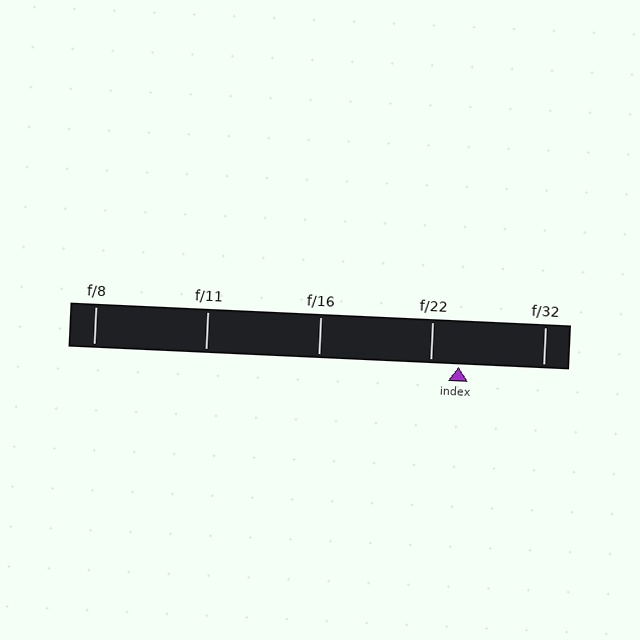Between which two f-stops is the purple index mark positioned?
The index mark is between f/22 and f/32.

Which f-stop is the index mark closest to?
The index mark is closest to f/22.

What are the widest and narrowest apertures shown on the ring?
The widest aperture shown is f/8 and the narrowest is f/32.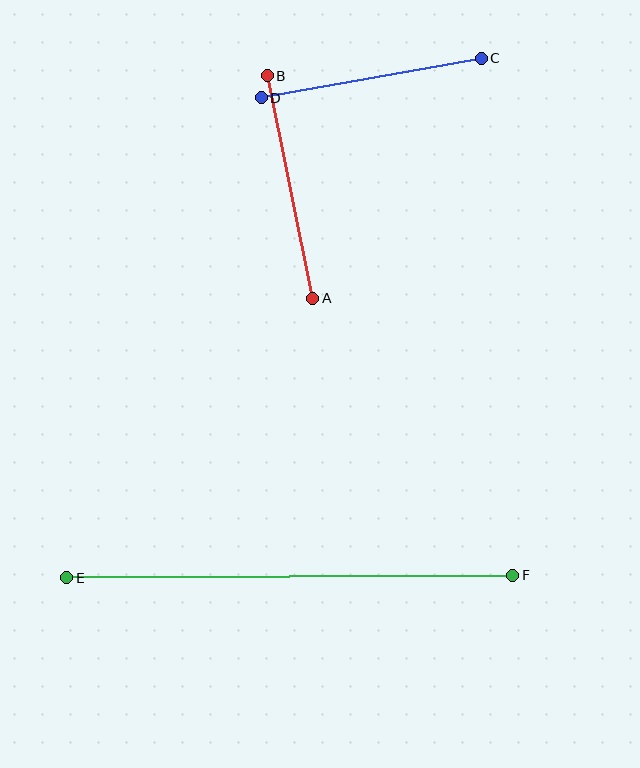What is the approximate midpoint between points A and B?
The midpoint is at approximately (290, 187) pixels.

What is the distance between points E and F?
The distance is approximately 446 pixels.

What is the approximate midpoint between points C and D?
The midpoint is at approximately (371, 78) pixels.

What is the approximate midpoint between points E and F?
The midpoint is at approximately (290, 577) pixels.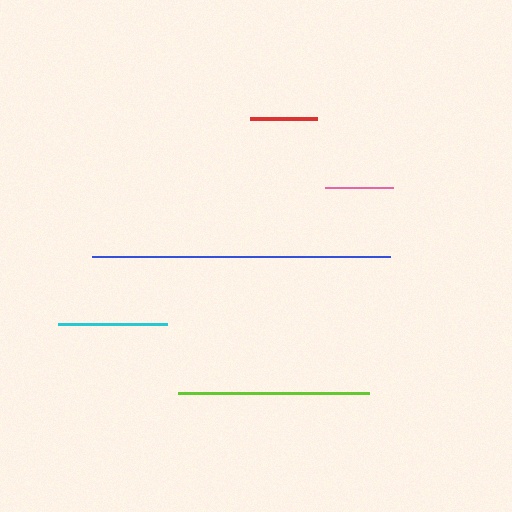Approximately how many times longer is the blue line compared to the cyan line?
The blue line is approximately 2.7 times the length of the cyan line.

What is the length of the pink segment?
The pink segment is approximately 68 pixels long.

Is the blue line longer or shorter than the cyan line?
The blue line is longer than the cyan line.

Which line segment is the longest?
The blue line is the longest at approximately 298 pixels.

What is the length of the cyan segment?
The cyan segment is approximately 109 pixels long.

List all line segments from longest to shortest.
From longest to shortest: blue, lime, cyan, pink, red.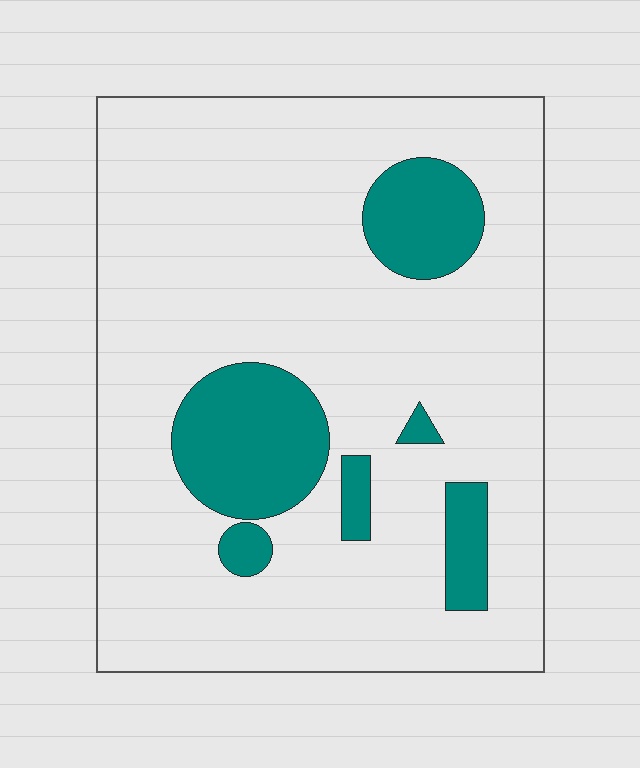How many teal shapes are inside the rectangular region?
6.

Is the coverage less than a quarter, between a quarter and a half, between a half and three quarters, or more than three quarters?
Less than a quarter.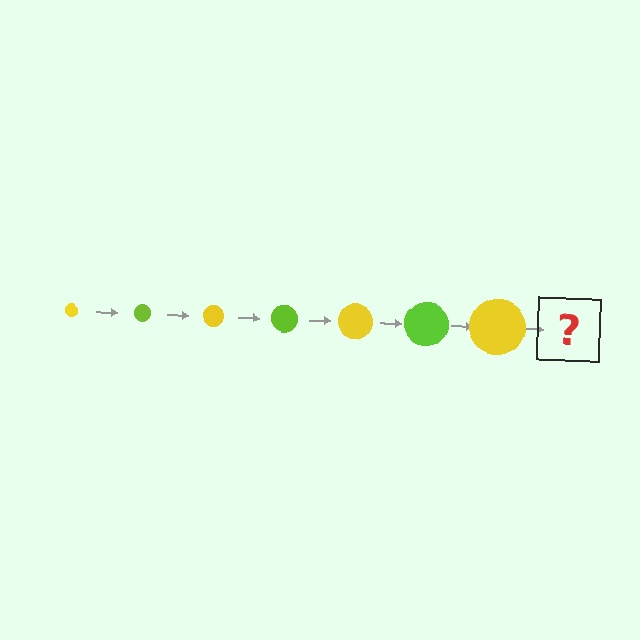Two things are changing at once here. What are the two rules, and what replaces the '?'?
The two rules are that the circle grows larger each step and the color cycles through yellow and lime. The '?' should be a lime circle, larger than the previous one.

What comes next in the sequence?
The next element should be a lime circle, larger than the previous one.